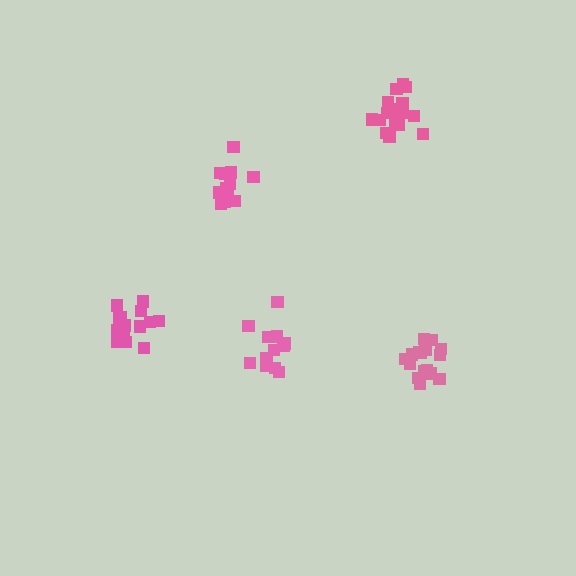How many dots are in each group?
Group 1: 12 dots, Group 2: 13 dots, Group 3: 18 dots, Group 4: 16 dots, Group 5: 17 dots (76 total).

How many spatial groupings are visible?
There are 5 spatial groupings.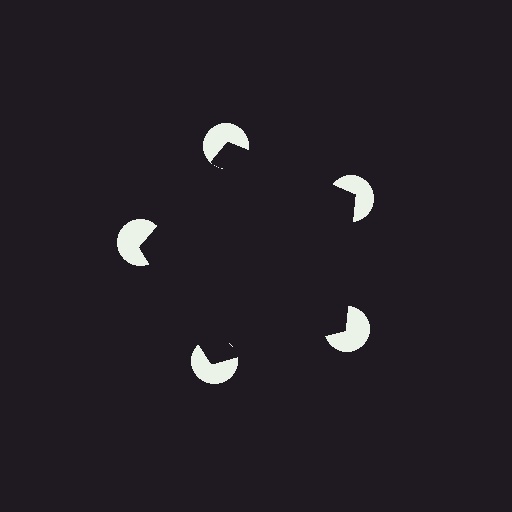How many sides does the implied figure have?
5 sides.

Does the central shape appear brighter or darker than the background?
It typically appears slightly darker than the background, even though no actual brightness change is drawn.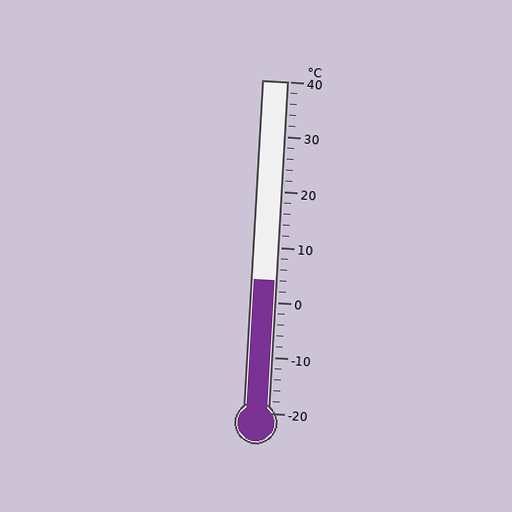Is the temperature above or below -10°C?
The temperature is above -10°C.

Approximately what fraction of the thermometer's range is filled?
The thermometer is filled to approximately 40% of its range.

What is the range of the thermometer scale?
The thermometer scale ranges from -20°C to 40°C.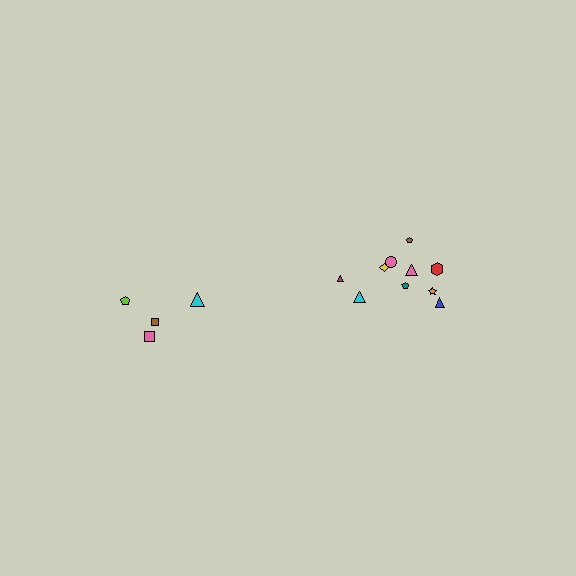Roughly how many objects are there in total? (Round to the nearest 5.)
Roughly 15 objects in total.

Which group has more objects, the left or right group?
The right group.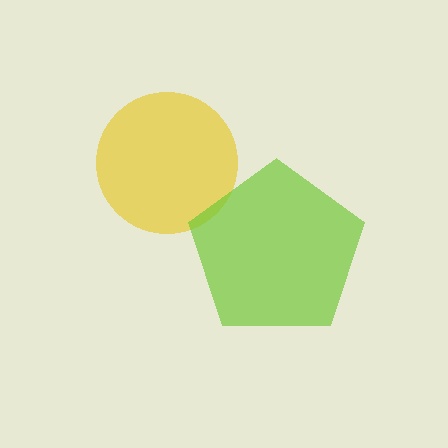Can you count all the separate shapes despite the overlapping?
Yes, there are 2 separate shapes.